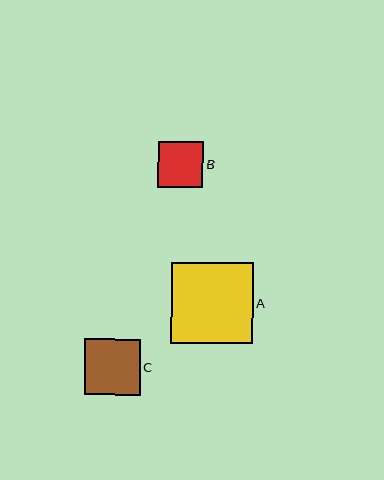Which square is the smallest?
Square B is the smallest with a size of approximately 46 pixels.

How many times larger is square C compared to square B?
Square C is approximately 1.2 times the size of square B.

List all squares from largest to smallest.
From largest to smallest: A, C, B.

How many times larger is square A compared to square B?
Square A is approximately 1.8 times the size of square B.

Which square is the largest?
Square A is the largest with a size of approximately 82 pixels.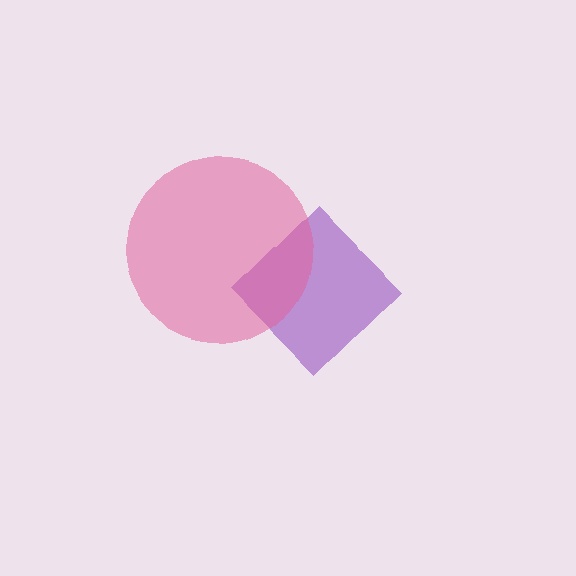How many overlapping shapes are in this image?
There are 2 overlapping shapes in the image.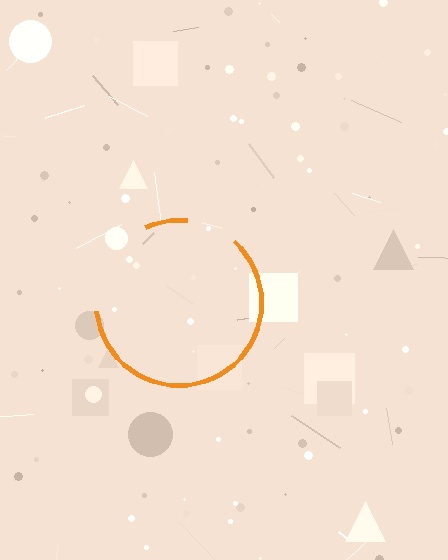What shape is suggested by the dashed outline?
The dashed outline suggests a circle.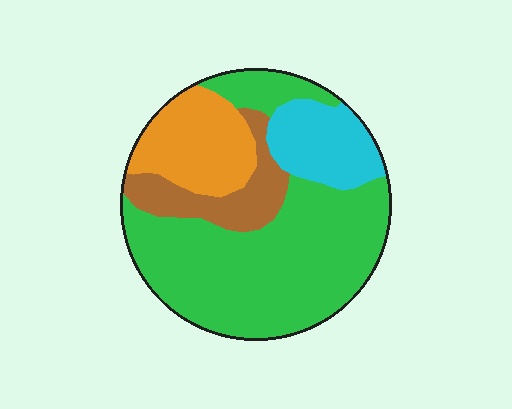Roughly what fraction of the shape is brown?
Brown covers around 10% of the shape.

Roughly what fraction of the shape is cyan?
Cyan takes up less than a sixth of the shape.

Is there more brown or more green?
Green.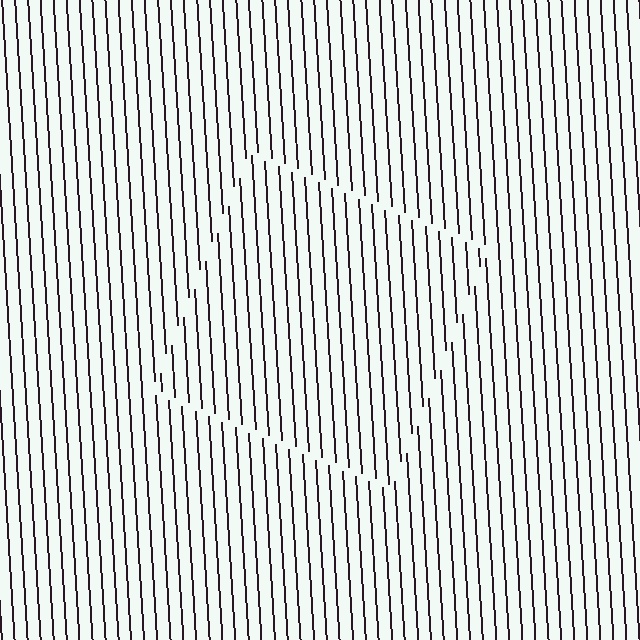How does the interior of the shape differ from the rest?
The interior of the shape contains the same grating, shifted by half a period — the contour is defined by the phase discontinuity where line-ends from the inner and outer gratings abut.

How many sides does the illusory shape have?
4 sides — the line-ends trace a square.